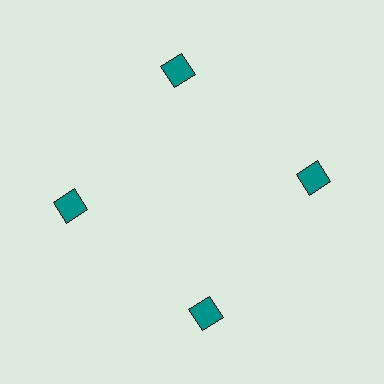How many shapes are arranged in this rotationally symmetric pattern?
There are 4 shapes, arranged in 4 groups of 1.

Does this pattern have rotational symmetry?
Yes, this pattern has 4-fold rotational symmetry. It looks the same after rotating 90 degrees around the center.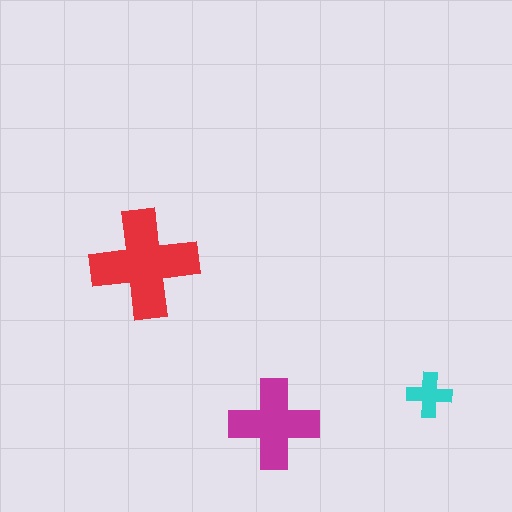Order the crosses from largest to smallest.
the red one, the magenta one, the cyan one.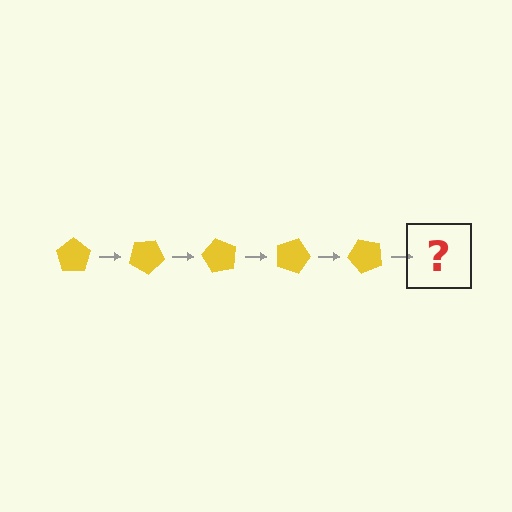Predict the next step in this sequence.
The next step is a yellow pentagon rotated 150 degrees.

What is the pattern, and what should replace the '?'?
The pattern is that the pentagon rotates 30 degrees each step. The '?' should be a yellow pentagon rotated 150 degrees.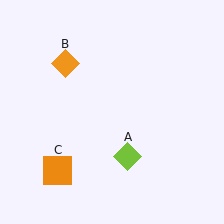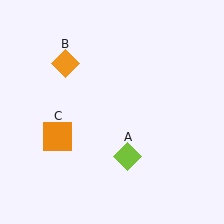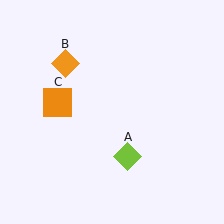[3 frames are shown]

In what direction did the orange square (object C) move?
The orange square (object C) moved up.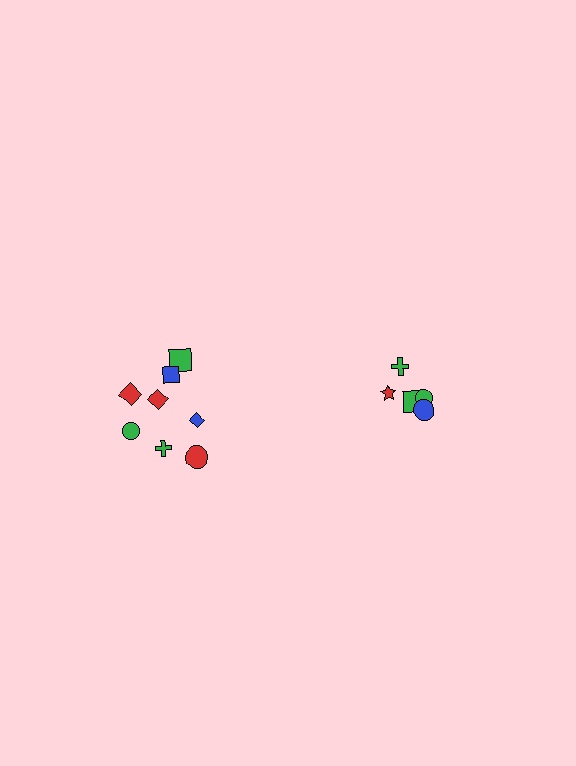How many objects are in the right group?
There are 5 objects.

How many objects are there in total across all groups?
There are 13 objects.